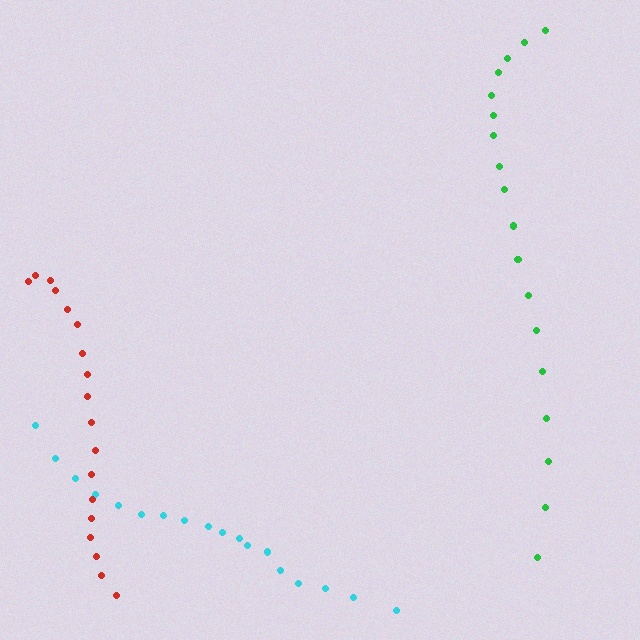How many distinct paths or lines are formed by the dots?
There are 3 distinct paths.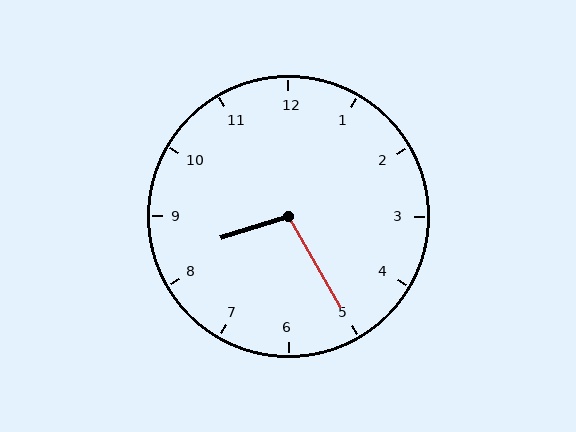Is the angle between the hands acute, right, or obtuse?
It is obtuse.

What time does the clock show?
8:25.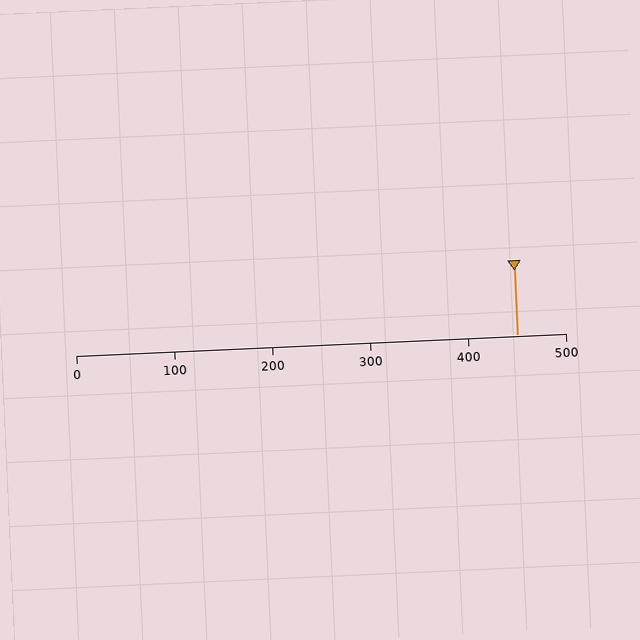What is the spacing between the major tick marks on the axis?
The major ticks are spaced 100 apart.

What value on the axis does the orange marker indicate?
The marker indicates approximately 450.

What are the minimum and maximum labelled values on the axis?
The axis runs from 0 to 500.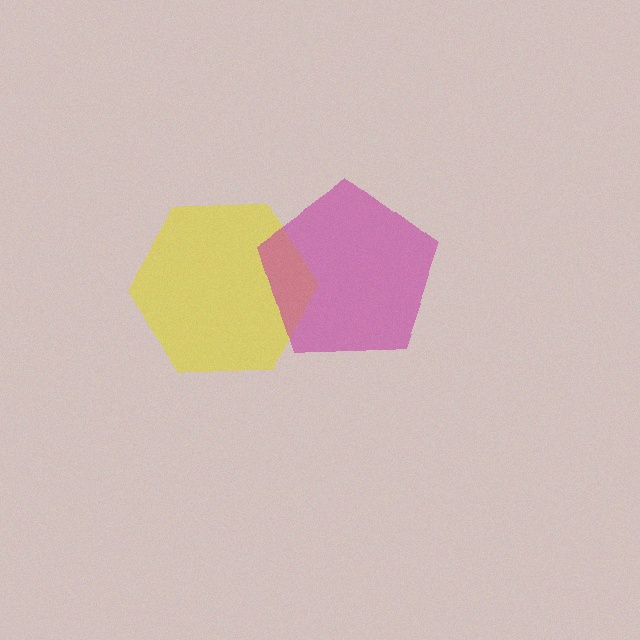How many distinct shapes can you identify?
There are 2 distinct shapes: a yellow hexagon, a magenta pentagon.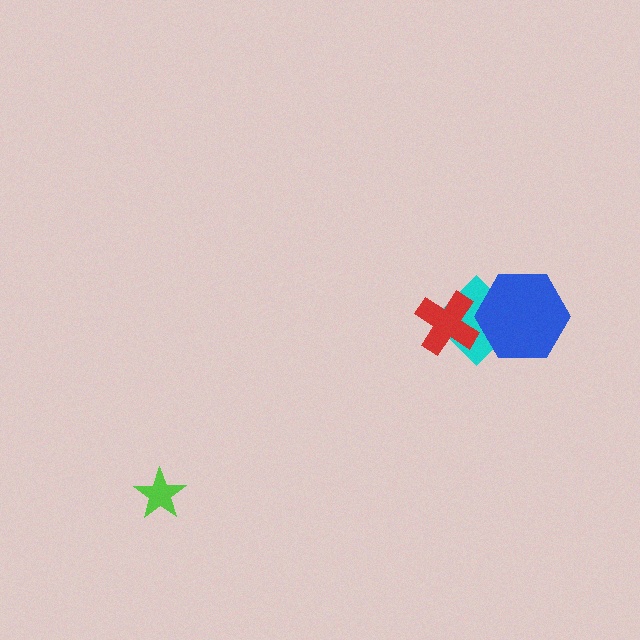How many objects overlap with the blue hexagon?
1 object overlaps with the blue hexagon.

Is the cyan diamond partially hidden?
Yes, it is partially covered by another shape.